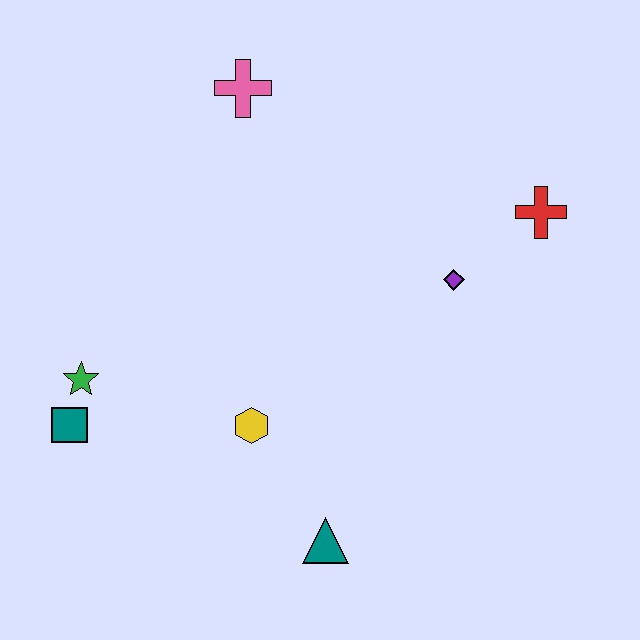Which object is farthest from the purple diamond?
The teal square is farthest from the purple diamond.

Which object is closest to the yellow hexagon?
The teal triangle is closest to the yellow hexagon.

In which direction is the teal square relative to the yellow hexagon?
The teal square is to the left of the yellow hexagon.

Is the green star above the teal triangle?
Yes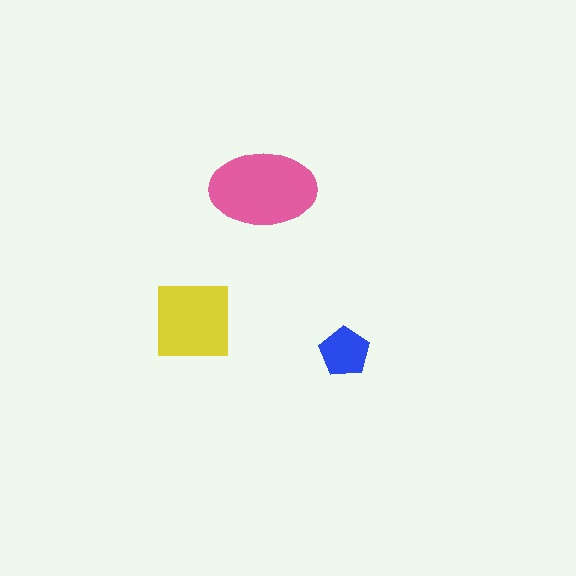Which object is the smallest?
The blue pentagon.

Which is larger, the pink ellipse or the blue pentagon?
The pink ellipse.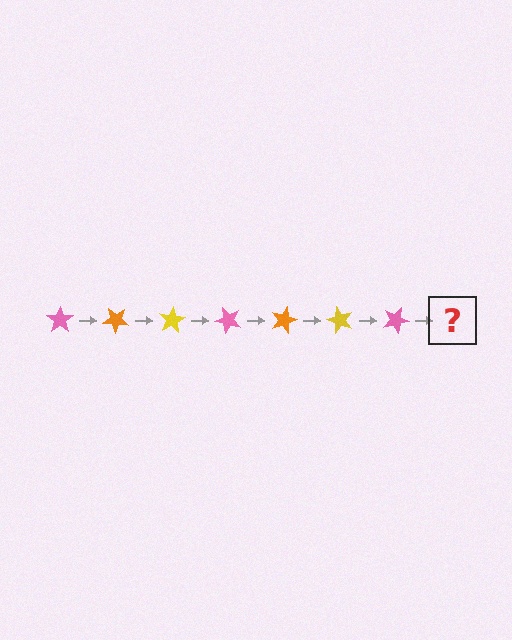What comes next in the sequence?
The next element should be an orange star, rotated 280 degrees from the start.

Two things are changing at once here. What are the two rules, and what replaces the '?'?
The two rules are that it rotates 40 degrees each step and the color cycles through pink, orange, and yellow. The '?' should be an orange star, rotated 280 degrees from the start.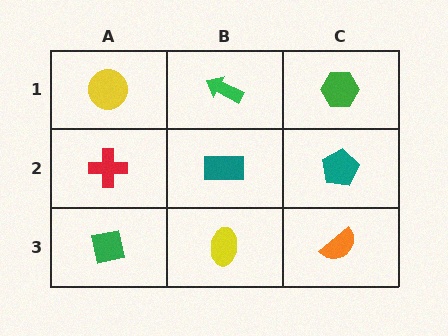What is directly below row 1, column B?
A teal rectangle.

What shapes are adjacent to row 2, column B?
A green arrow (row 1, column B), a yellow ellipse (row 3, column B), a red cross (row 2, column A), a teal pentagon (row 2, column C).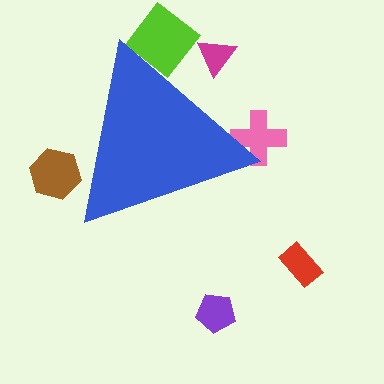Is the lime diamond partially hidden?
Yes, the lime diamond is partially hidden behind the blue triangle.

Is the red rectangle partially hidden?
No, the red rectangle is fully visible.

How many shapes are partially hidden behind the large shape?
4 shapes are partially hidden.